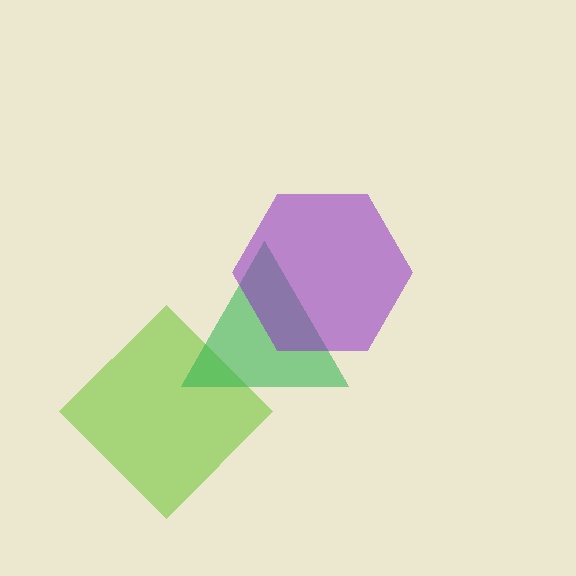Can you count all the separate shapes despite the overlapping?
Yes, there are 3 separate shapes.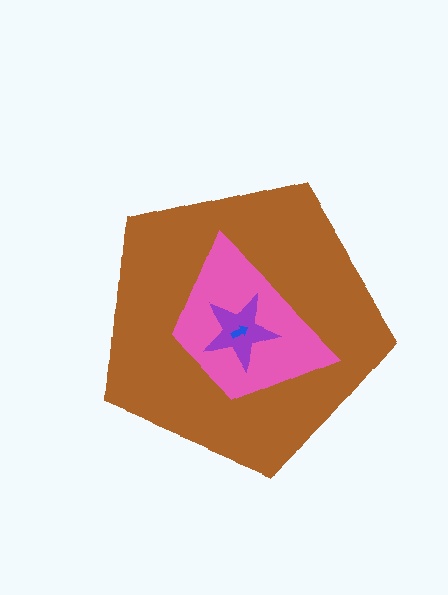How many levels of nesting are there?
4.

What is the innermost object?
The blue arrow.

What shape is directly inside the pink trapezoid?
The purple star.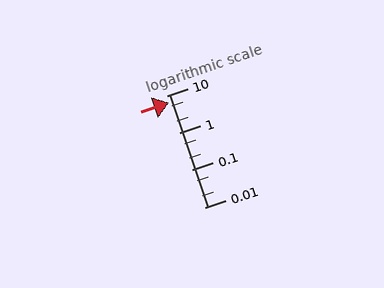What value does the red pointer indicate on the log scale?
The pointer indicates approximately 6.4.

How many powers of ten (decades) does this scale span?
The scale spans 3 decades, from 0.01 to 10.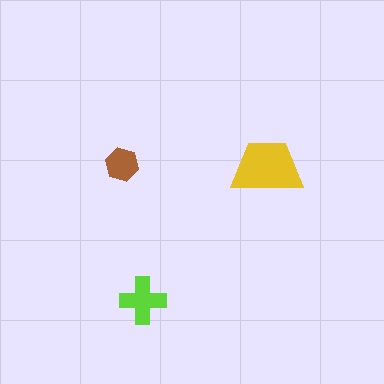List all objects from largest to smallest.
The yellow trapezoid, the lime cross, the brown hexagon.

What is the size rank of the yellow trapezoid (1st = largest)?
1st.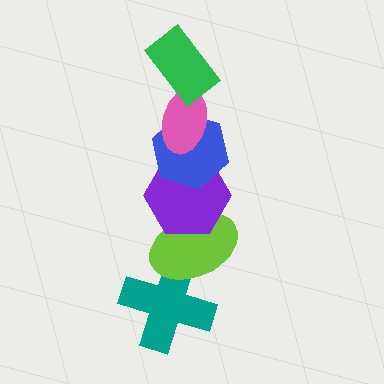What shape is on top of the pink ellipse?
The green rectangle is on top of the pink ellipse.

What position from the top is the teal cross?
The teal cross is 6th from the top.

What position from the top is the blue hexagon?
The blue hexagon is 3rd from the top.